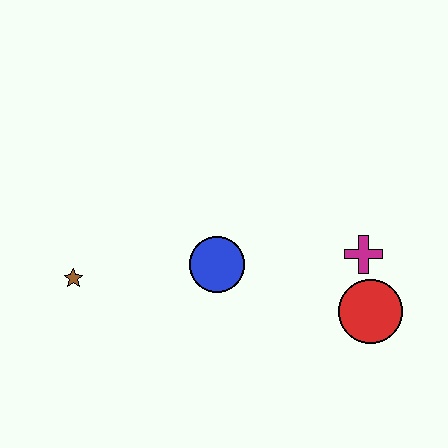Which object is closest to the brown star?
The blue circle is closest to the brown star.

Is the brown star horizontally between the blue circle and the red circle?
No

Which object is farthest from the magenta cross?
The brown star is farthest from the magenta cross.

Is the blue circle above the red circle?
Yes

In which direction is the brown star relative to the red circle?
The brown star is to the left of the red circle.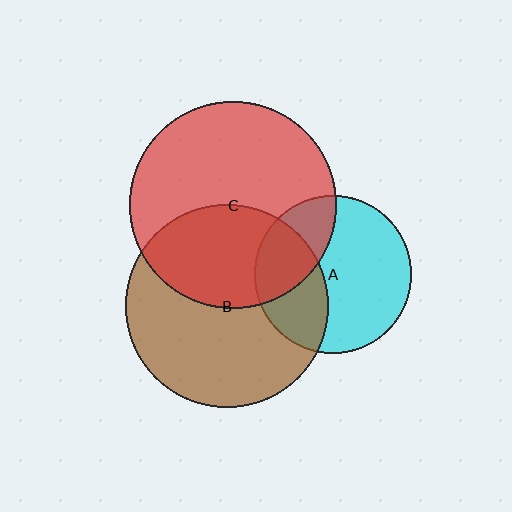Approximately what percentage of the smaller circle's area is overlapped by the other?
Approximately 30%.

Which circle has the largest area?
Circle C (red).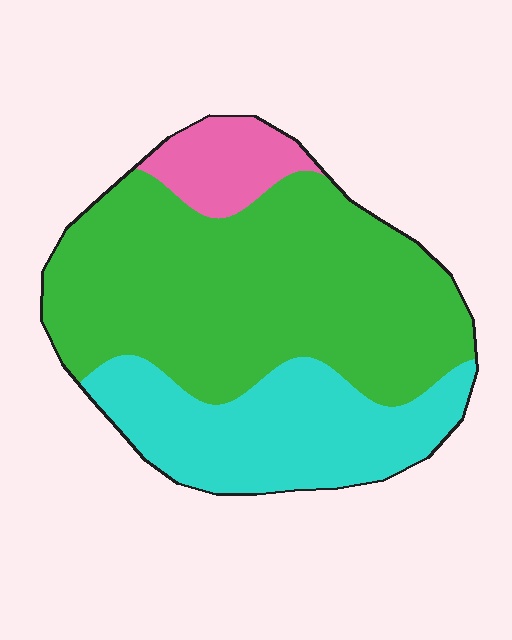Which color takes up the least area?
Pink, at roughly 10%.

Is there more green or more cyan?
Green.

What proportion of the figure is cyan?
Cyan takes up about one third (1/3) of the figure.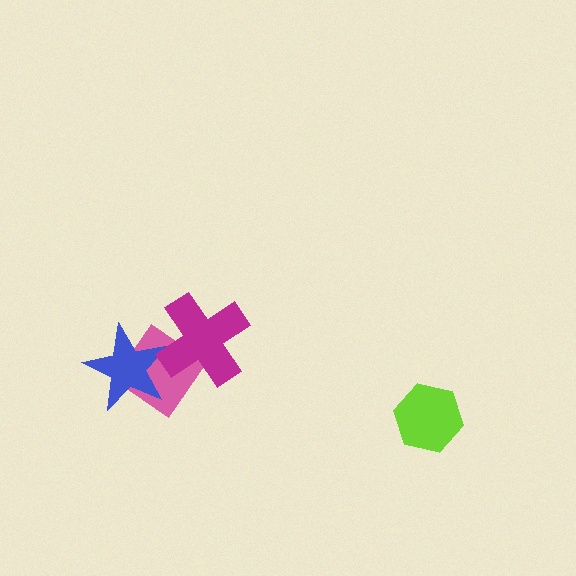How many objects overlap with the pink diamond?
2 objects overlap with the pink diamond.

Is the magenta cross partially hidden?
No, no other shape covers it.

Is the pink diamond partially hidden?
Yes, it is partially covered by another shape.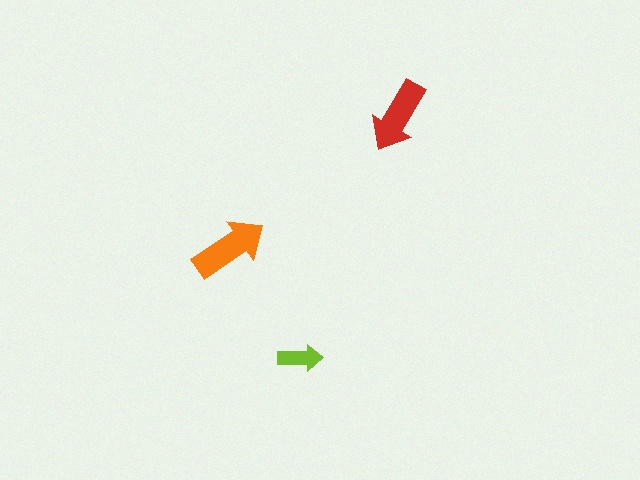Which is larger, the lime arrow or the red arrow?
The red one.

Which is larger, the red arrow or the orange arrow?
The orange one.